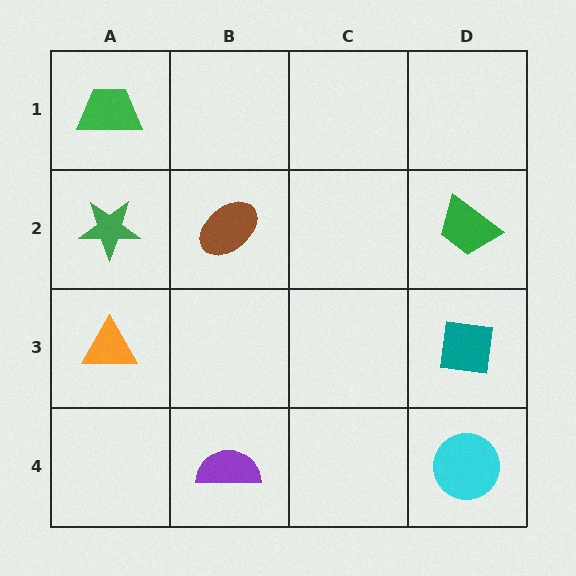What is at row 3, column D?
A teal square.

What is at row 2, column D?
A green trapezoid.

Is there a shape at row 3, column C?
No, that cell is empty.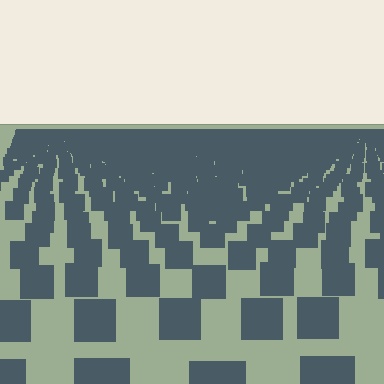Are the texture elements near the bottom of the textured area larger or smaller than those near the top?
Larger. Near the bottom, elements are closer to the viewer and appear at a bigger on-screen size.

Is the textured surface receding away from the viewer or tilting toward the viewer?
The surface is receding away from the viewer. Texture elements get smaller and denser toward the top.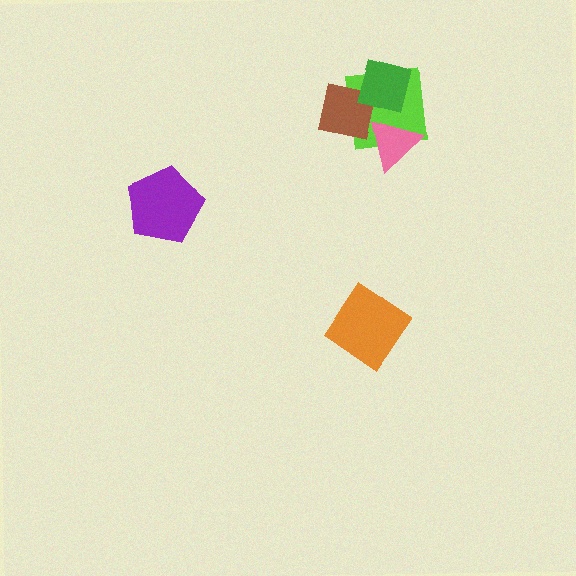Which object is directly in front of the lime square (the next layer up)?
The brown square is directly in front of the lime square.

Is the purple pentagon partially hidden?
No, no other shape covers it.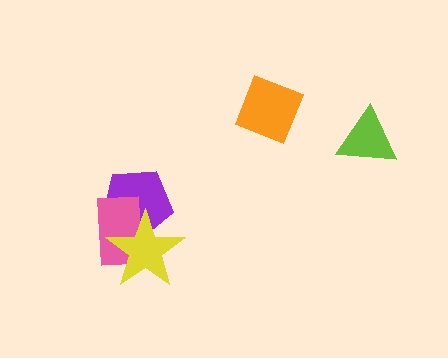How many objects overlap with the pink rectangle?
2 objects overlap with the pink rectangle.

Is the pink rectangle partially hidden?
Yes, it is partially covered by another shape.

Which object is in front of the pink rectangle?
The yellow star is in front of the pink rectangle.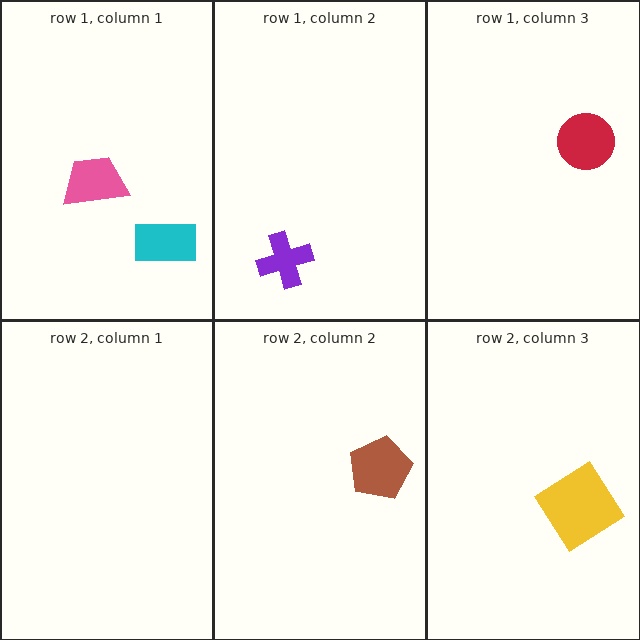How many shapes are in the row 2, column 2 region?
1.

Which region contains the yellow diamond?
The row 2, column 3 region.